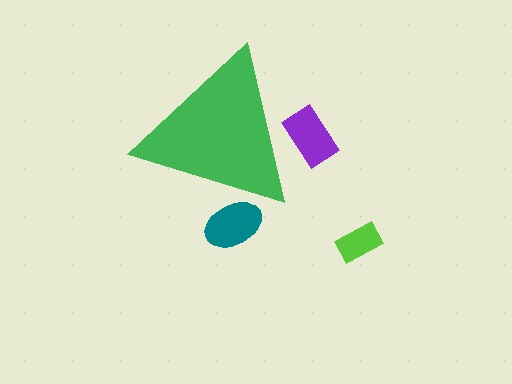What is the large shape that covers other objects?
A green triangle.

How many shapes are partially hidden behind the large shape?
2 shapes are partially hidden.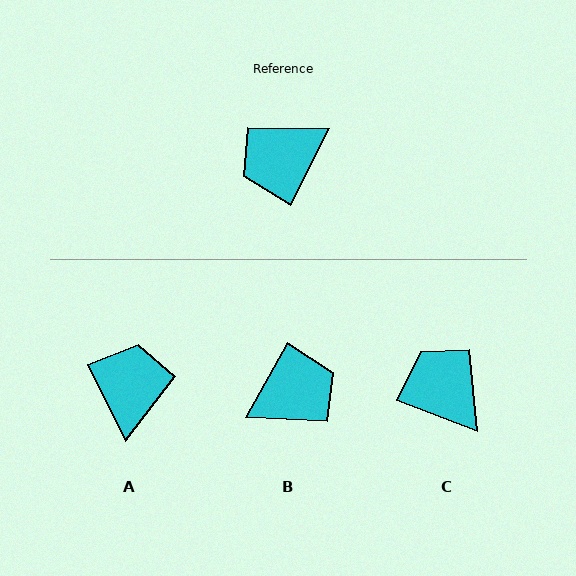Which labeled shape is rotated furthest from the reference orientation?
B, about 178 degrees away.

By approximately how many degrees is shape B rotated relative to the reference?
Approximately 178 degrees counter-clockwise.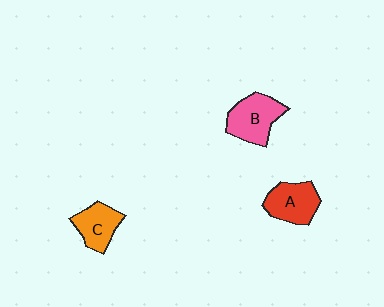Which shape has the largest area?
Shape B (pink).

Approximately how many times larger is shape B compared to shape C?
Approximately 1.3 times.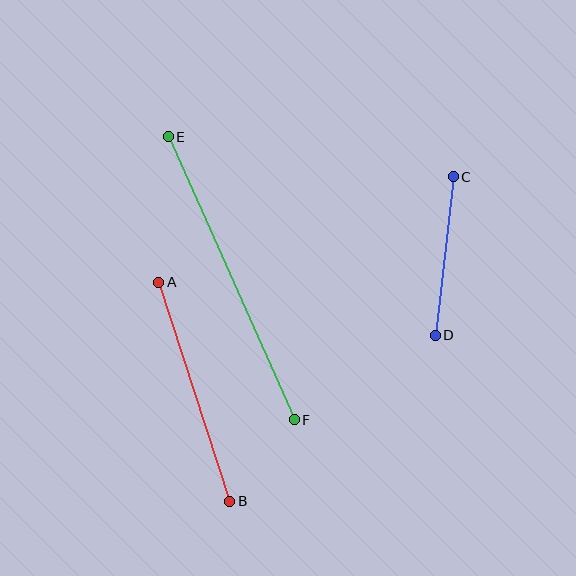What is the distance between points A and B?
The distance is approximately 230 pixels.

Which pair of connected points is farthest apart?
Points E and F are farthest apart.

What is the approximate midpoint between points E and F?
The midpoint is at approximately (231, 278) pixels.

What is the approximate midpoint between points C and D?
The midpoint is at approximately (444, 256) pixels.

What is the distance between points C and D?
The distance is approximately 160 pixels.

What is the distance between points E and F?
The distance is approximately 309 pixels.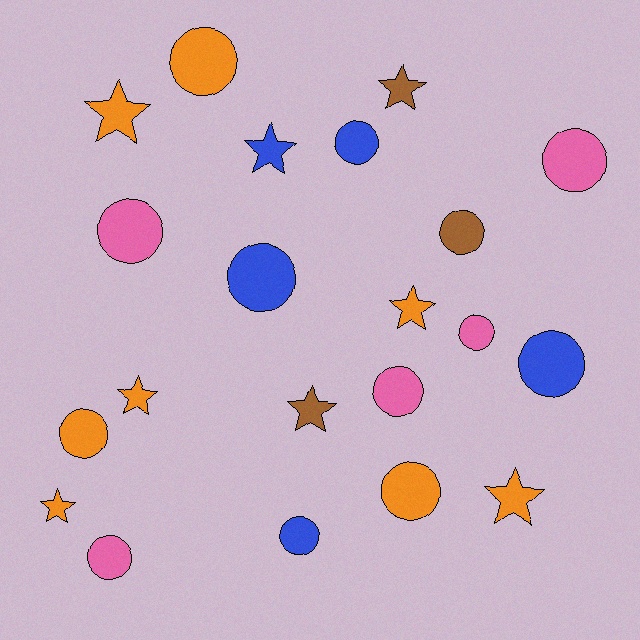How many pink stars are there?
There are no pink stars.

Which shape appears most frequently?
Circle, with 13 objects.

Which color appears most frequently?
Orange, with 8 objects.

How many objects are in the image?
There are 21 objects.